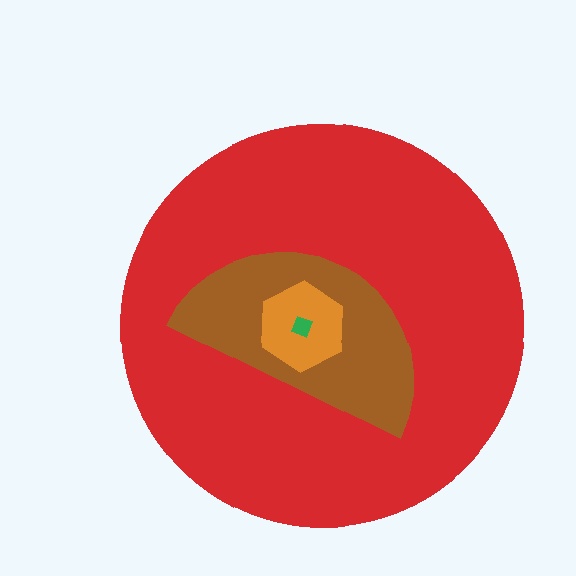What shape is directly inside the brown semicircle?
The orange hexagon.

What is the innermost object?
The green diamond.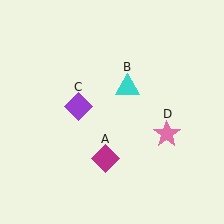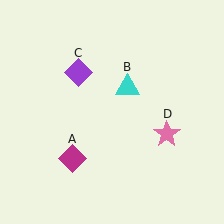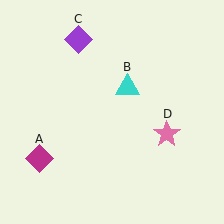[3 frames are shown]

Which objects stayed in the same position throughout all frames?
Cyan triangle (object B) and pink star (object D) remained stationary.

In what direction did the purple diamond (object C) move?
The purple diamond (object C) moved up.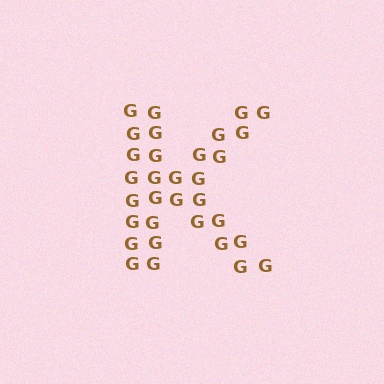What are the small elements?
The small elements are letter G's.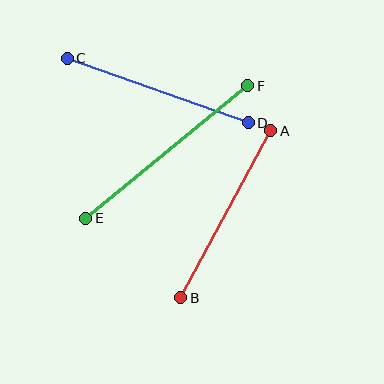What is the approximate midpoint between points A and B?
The midpoint is at approximately (226, 214) pixels.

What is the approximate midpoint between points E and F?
The midpoint is at approximately (167, 152) pixels.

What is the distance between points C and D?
The distance is approximately 192 pixels.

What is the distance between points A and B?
The distance is approximately 190 pixels.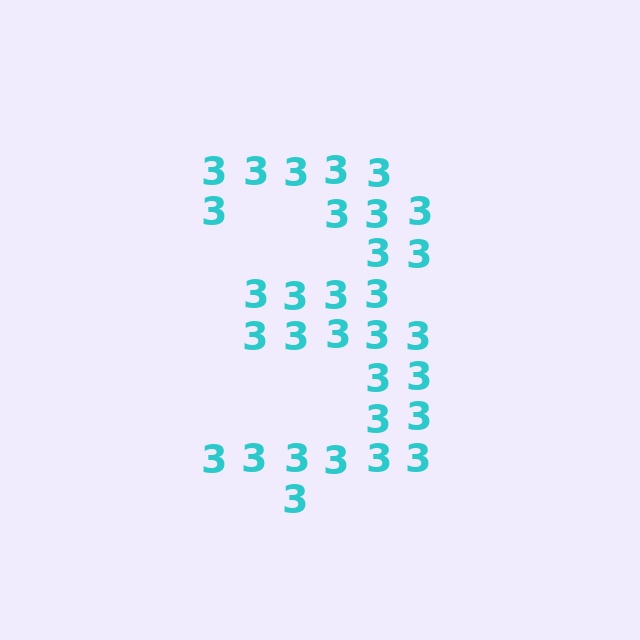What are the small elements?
The small elements are digit 3's.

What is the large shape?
The large shape is the digit 3.